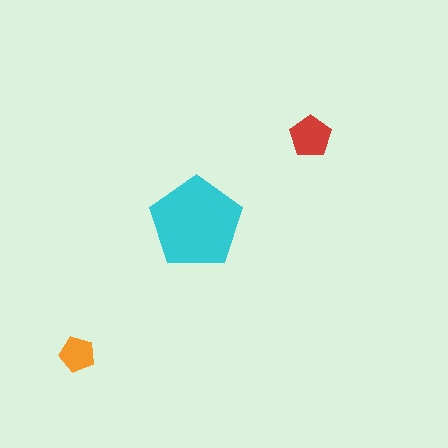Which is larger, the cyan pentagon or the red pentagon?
The cyan one.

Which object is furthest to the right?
The red pentagon is rightmost.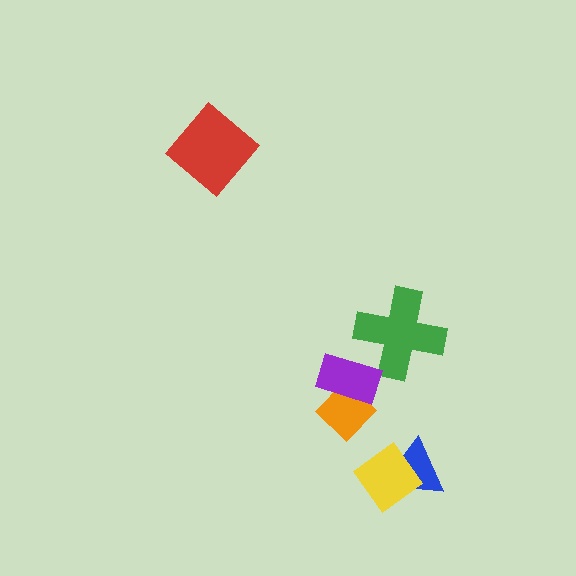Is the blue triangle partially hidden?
Yes, it is partially covered by another shape.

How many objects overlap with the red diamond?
0 objects overlap with the red diamond.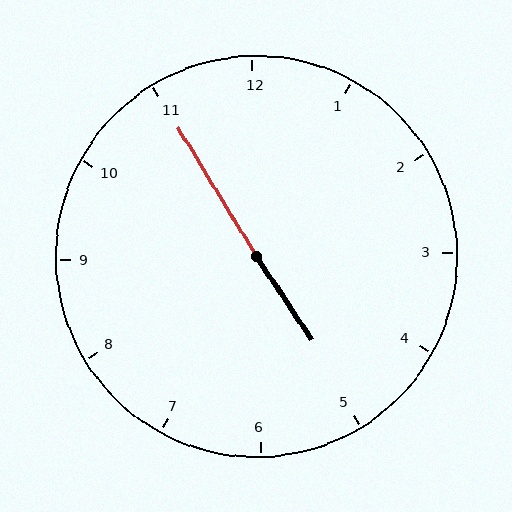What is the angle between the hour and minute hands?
Approximately 178 degrees.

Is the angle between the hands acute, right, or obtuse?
It is obtuse.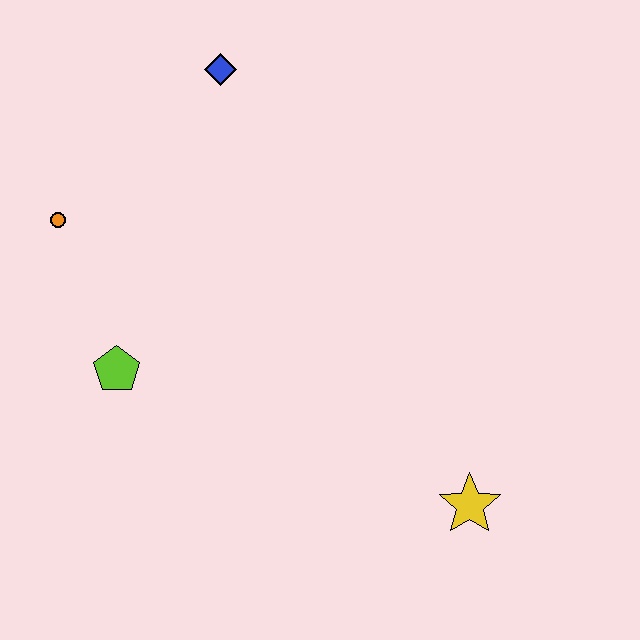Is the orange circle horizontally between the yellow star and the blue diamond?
No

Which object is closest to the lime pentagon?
The orange circle is closest to the lime pentagon.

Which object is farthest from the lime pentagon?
The yellow star is farthest from the lime pentagon.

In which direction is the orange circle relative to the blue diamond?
The orange circle is to the left of the blue diamond.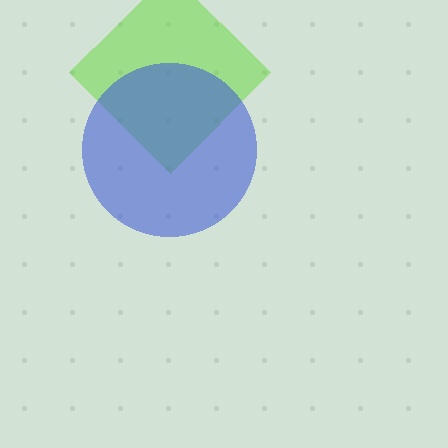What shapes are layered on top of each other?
The layered shapes are: a lime diamond, a blue circle.